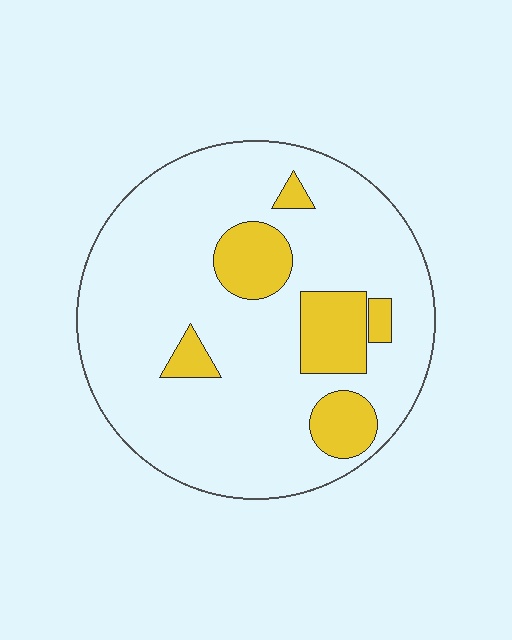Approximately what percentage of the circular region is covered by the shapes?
Approximately 20%.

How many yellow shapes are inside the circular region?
6.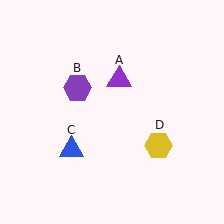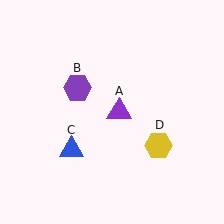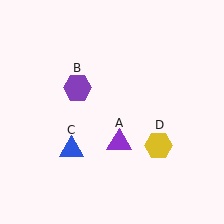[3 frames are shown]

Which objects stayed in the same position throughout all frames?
Purple hexagon (object B) and blue triangle (object C) and yellow hexagon (object D) remained stationary.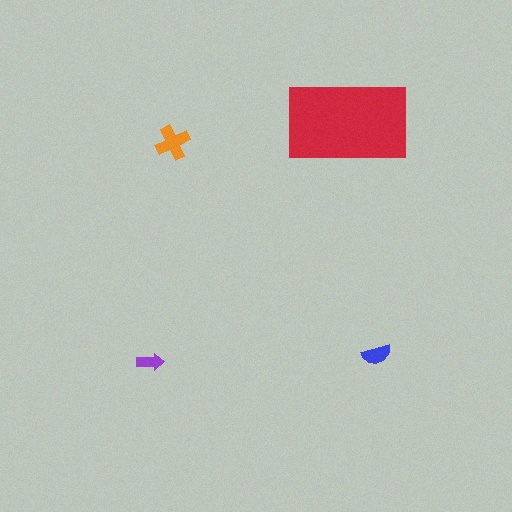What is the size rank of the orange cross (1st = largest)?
2nd.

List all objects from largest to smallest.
The red rectangle, the orange cross, the blue semicircle, the purple arrow.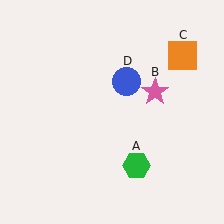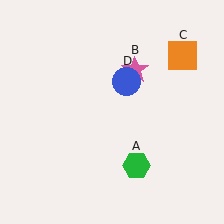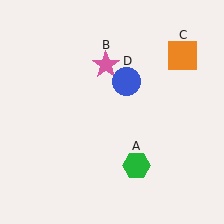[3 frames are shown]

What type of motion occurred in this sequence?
The pink star (object B) rotated counterclockwise around the center of the scene.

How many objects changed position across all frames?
1 object changed position: pink star (object B).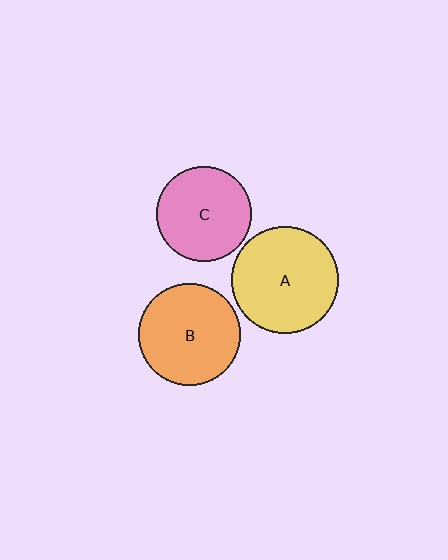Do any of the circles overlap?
No, none of the circles overlap.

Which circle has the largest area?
Circle A (yellow).